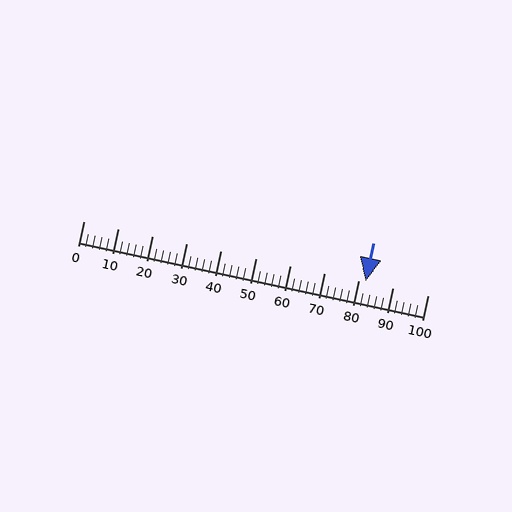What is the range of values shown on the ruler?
The ruler shows values from 0 to 100.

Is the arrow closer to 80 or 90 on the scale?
The arrow is closer to 80.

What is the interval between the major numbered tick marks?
The major tick marks are spaced 10 units apart.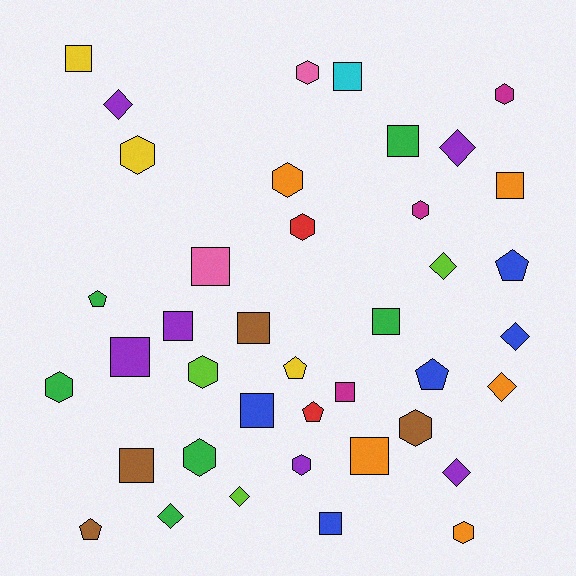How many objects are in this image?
There are 40 objects.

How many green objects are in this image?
There are 6 green objects.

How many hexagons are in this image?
There are 12 hexagons.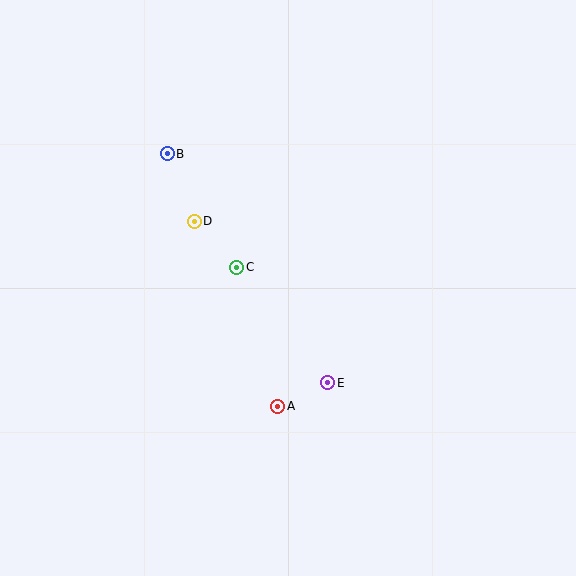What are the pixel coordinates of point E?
Point E is at (328, 383).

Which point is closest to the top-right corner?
Point C is closest to the top-right corner.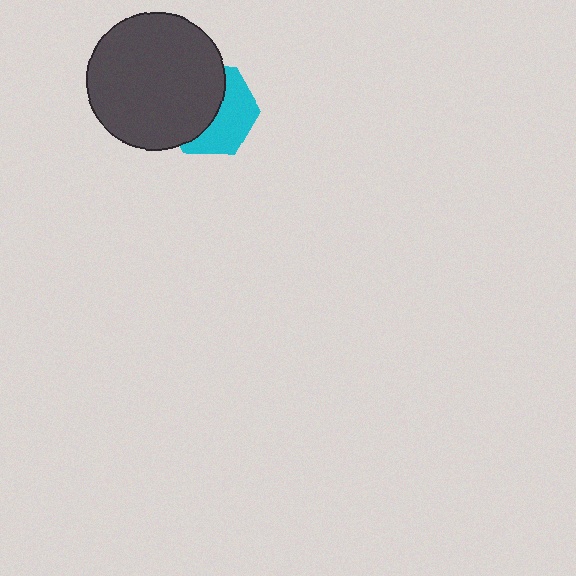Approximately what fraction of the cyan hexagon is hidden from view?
Roughly 54% of the cyan hexagon is hidden behind the dark gray circle.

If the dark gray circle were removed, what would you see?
You would see the complete cyan hexagon.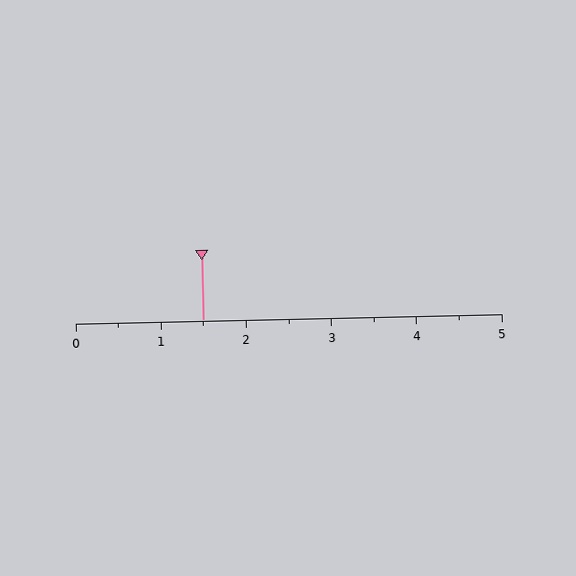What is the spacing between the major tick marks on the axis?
The major ticks are spaced 1 apart.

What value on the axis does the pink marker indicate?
The marker indicates approximately 1.5.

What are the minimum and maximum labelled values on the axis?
The axis runs from 0 to 5.